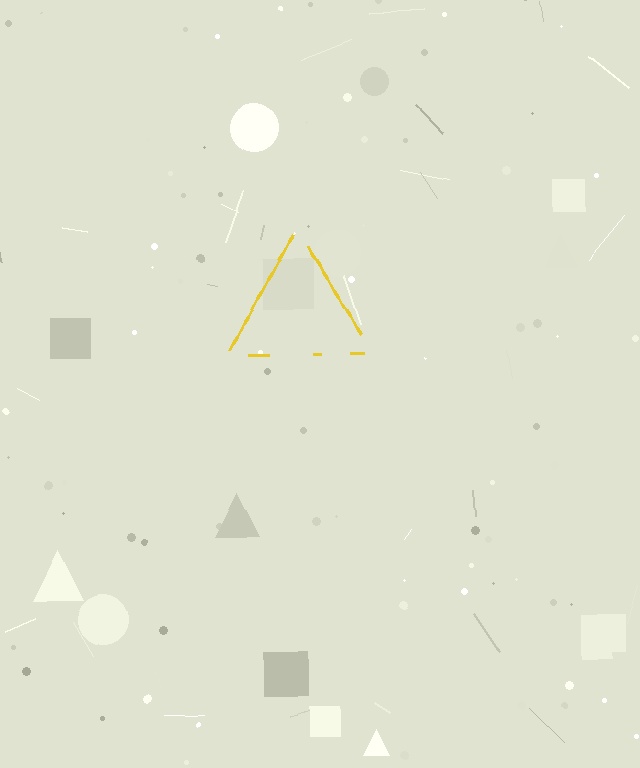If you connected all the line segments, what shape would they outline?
They would outline a triangle.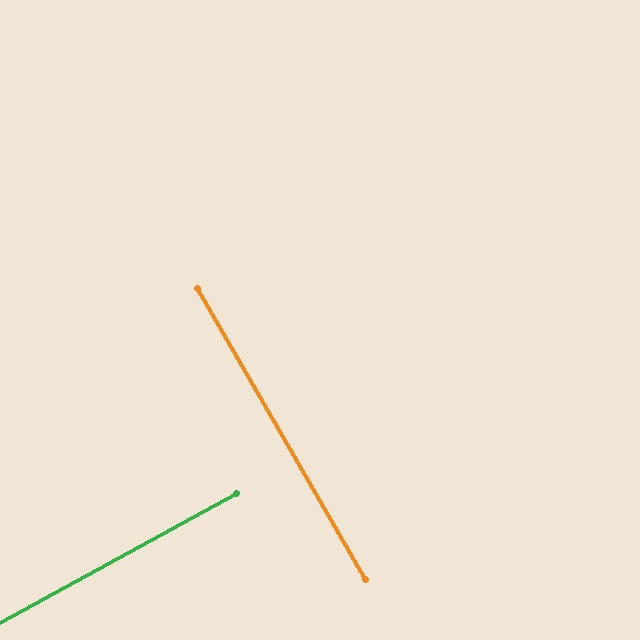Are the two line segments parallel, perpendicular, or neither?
Perpendicular — they meet at approximately 89°.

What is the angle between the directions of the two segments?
Approximately 89 degrees.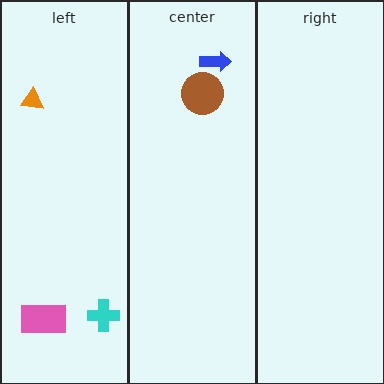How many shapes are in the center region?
2.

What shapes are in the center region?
The brown circle, the blue arrow.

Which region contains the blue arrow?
The center region.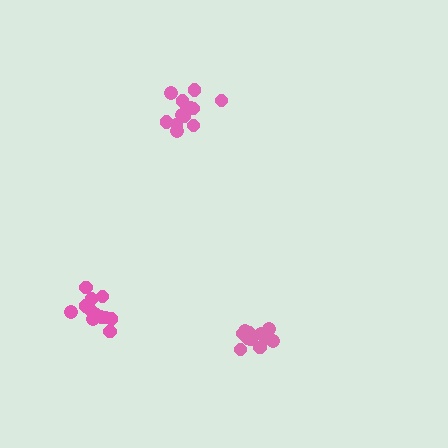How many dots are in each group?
Group 1: 12 dots, Group 2: 12 dots, Group 3: 13 dots (37 total).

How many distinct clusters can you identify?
There are 3 distinct clusters.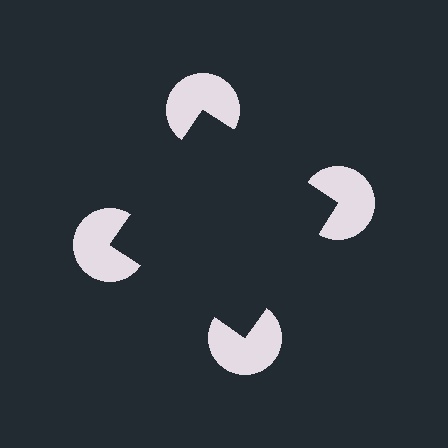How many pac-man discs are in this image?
There are 4 — one at each vertex of the illusory square.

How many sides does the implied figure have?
4 sides.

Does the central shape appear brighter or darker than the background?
It typically appears slightly darker than the background, even though no actual brightness change is drawn.